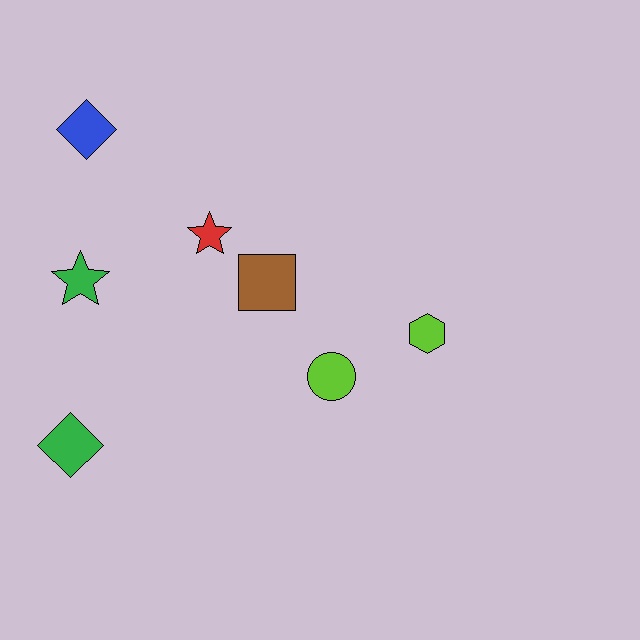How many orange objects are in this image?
There are no orange objects.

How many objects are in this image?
There are 7 objects.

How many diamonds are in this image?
There are 2 diamonds.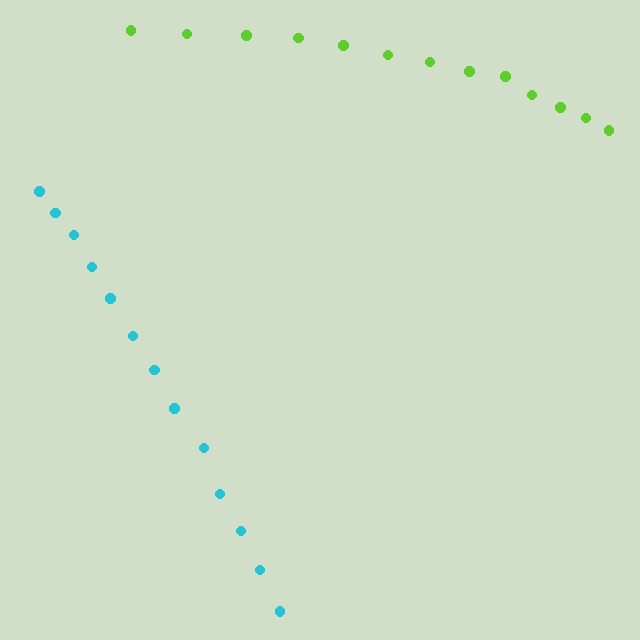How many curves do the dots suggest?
There are 2 distinct paths.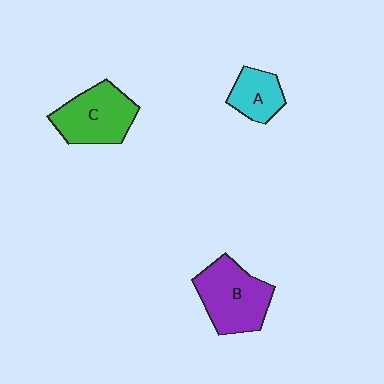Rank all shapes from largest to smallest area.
From largest to smallest: B (purple), C (green), A (cyan).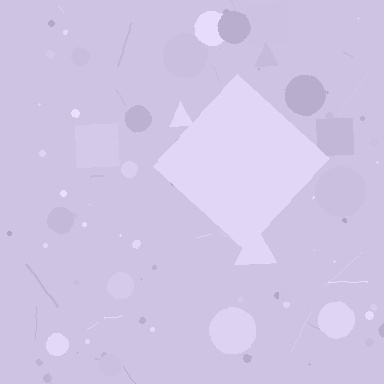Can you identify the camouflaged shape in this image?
The camouflaged shape is a diamond.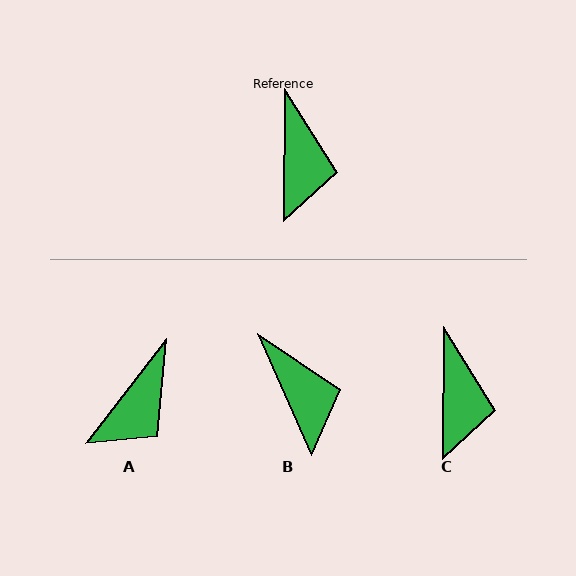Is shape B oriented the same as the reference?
No, it is off by about 24 degrees.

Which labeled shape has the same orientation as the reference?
C.